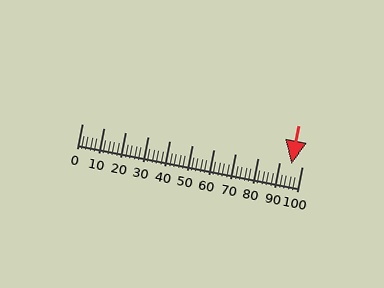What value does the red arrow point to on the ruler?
The red arrow points to approximately 95.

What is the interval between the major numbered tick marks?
The major tick marks are spaced 10 units apart.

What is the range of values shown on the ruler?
The ruler shows values from 0 to 100.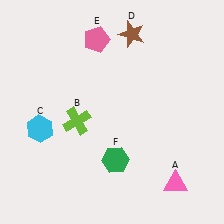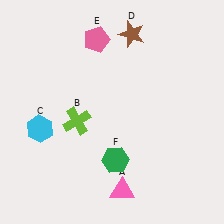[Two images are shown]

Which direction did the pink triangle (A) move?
The pink triangle (A) moved left.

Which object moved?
The pink triangle (A) moved left.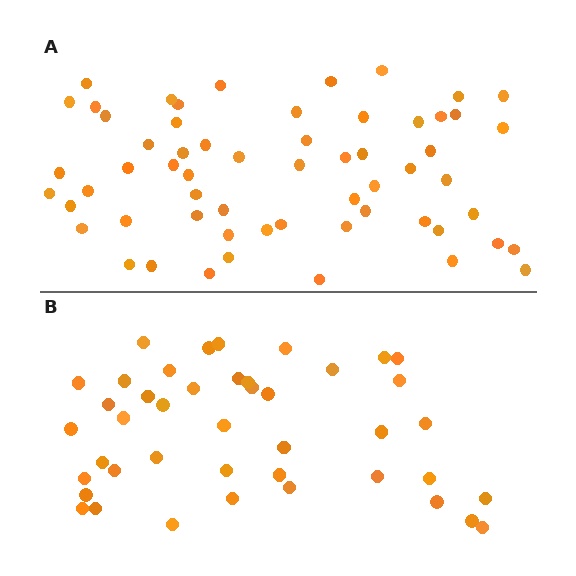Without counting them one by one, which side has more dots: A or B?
Region A (the top region) has more dots.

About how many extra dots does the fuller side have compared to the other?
Region A has approximately 15 more dots than region B.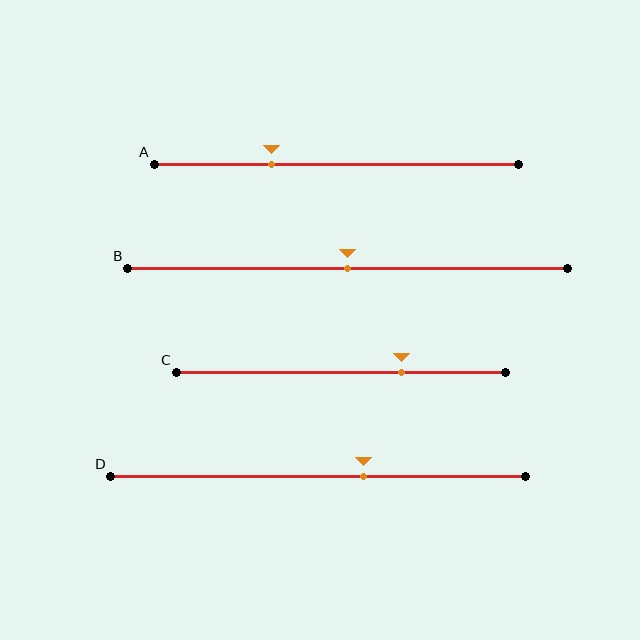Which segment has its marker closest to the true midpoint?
Segment B has its marker closest to the true midpoint.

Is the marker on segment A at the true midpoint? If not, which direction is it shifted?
No, the marker on segment A is shifted to the left by about 18% of the segment length.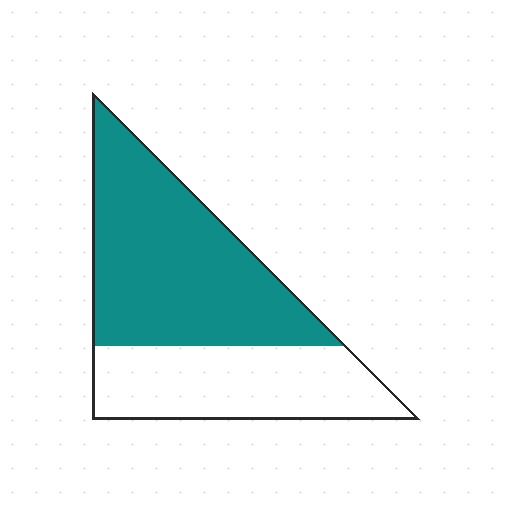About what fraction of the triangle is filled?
About three fifths (3/5).